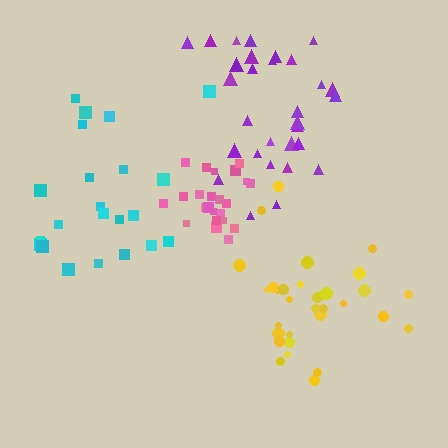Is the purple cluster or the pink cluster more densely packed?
Pink.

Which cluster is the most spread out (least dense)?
Cyan.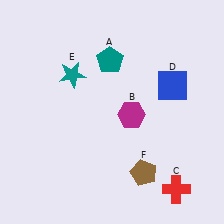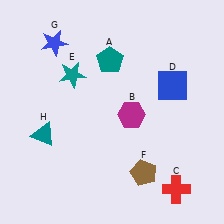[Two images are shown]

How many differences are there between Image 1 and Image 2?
There are 2 differences between the two images.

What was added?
A blue star (G), a teal triangle (H) were added in Image 2.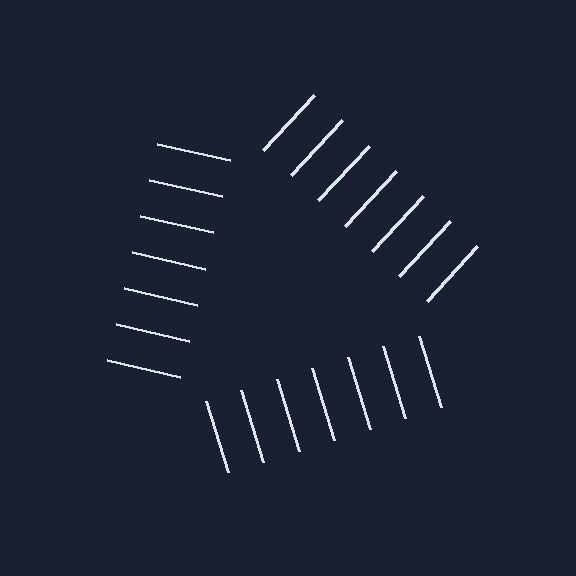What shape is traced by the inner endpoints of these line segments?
An illusory triangle — the line segments terminate on its edges but no continuous stroke is drawn.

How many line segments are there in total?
21 — 7 along each of the 3 edges.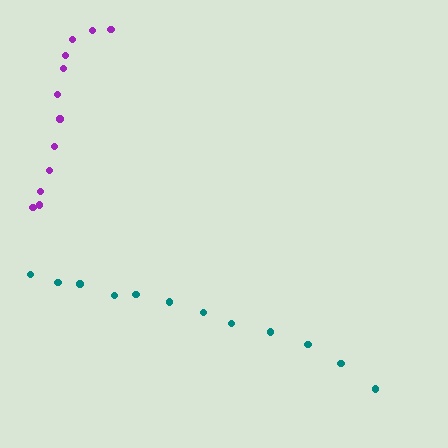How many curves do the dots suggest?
There are 2 distinct paths.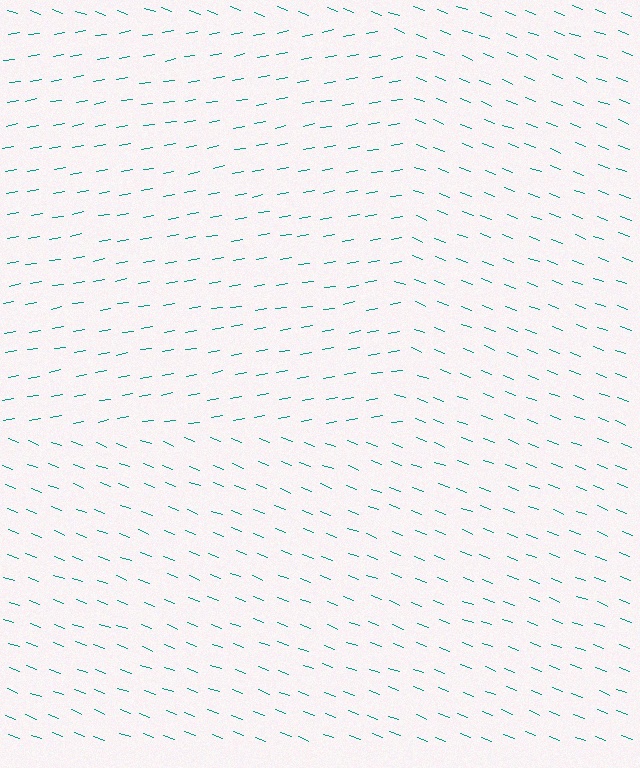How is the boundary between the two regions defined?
The boundary is defined purely by a change in line orientation (approximately 31 degrees difference). All lines are the same color and thickness.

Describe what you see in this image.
The image is filled with small teal line segments. A rectangle region in the image has lines oriented differently from the surrounding lines, creating a visible texture boundary.